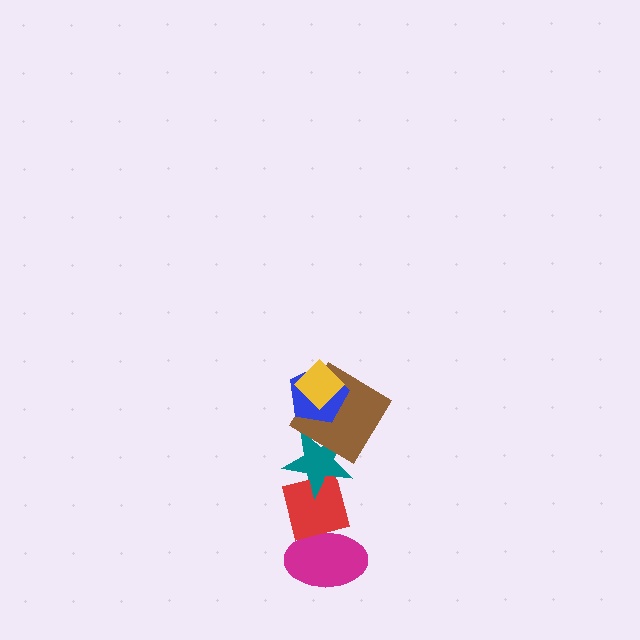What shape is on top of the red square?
The teal star is on top of the red square.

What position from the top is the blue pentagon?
The blue pentagon is 2nd from the top.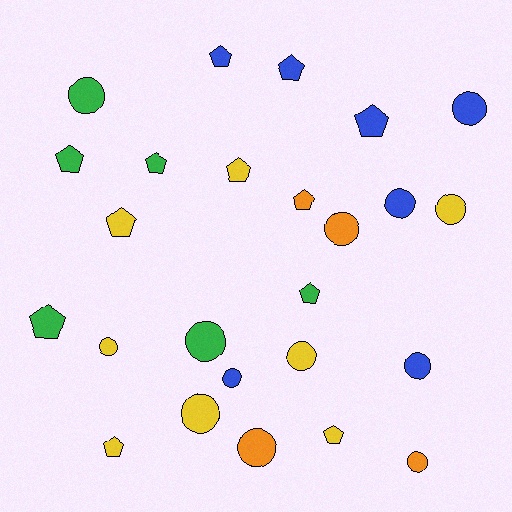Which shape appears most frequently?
Circle, with 13 objects.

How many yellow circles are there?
There are 4 yellow circles.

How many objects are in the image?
There are 25 objects.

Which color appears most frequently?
Yellow, with 8 objects.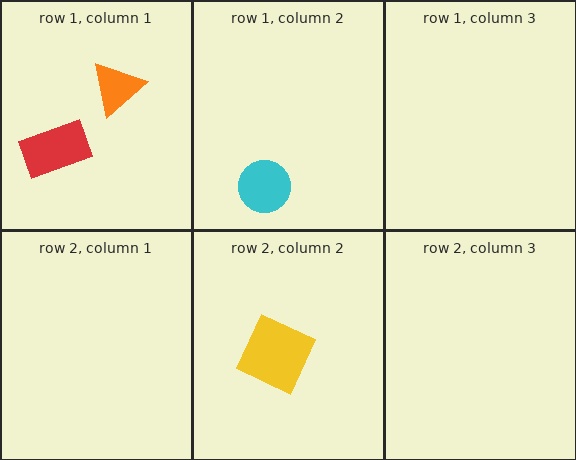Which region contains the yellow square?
The row 2, column 2 region.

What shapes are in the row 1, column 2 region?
The cyan circle.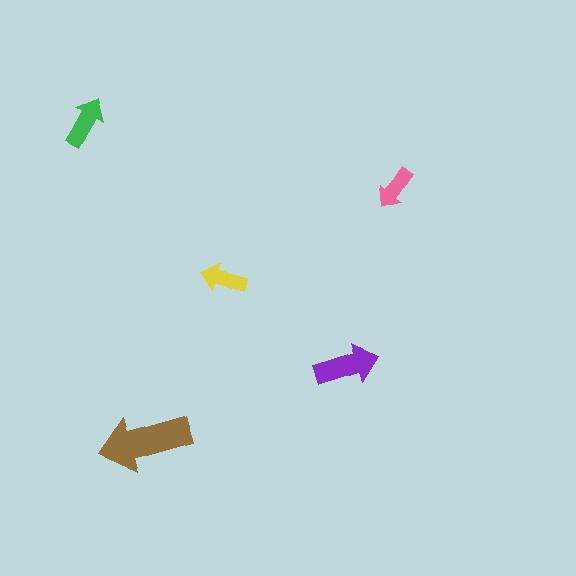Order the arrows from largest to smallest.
the brown one, the purple one, the green one, the yellow one, the pink one.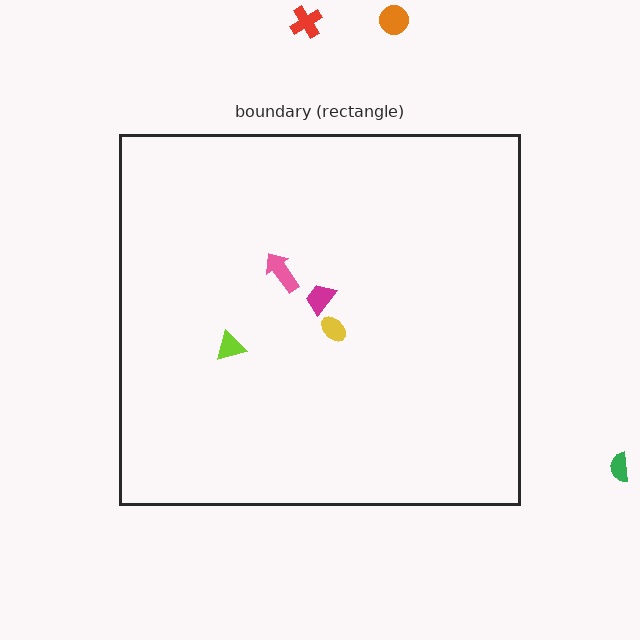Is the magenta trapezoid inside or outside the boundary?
Inside.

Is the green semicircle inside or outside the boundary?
Outside.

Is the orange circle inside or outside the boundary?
Outside.